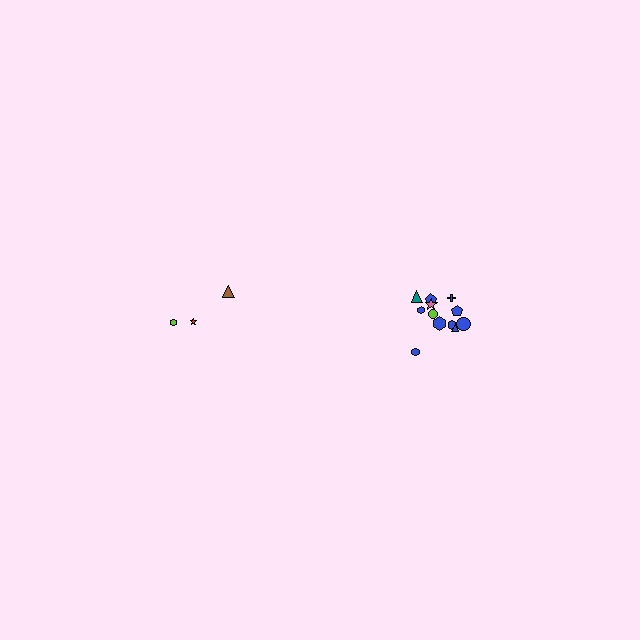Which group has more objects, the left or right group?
The right group.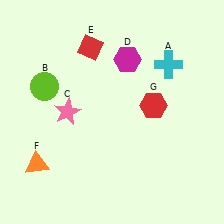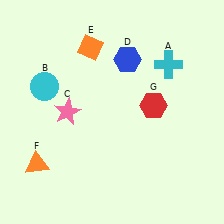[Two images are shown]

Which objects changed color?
B changed from lime to cyan. D changed from magenta to blue. E changed from red to orange.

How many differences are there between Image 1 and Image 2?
There are 3 differences between the two images.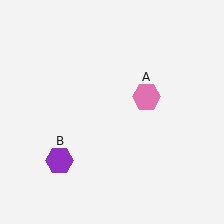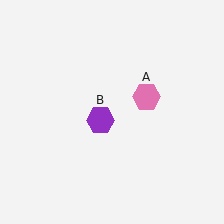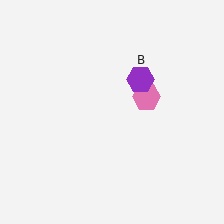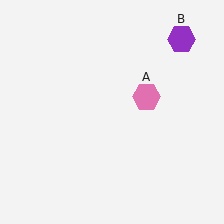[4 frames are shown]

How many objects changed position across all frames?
1 object changed position: purple hexagon (object B).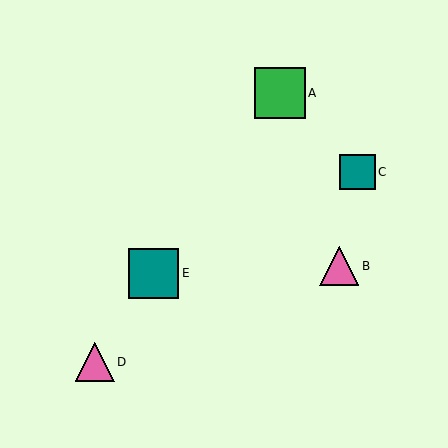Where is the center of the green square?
The center of the green square is at (280, 93).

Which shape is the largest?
The green square (labeled A) is the largest.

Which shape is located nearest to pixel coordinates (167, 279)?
The teal square (labeled E) at (154, 273) is nearest to that location.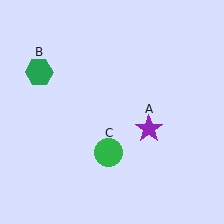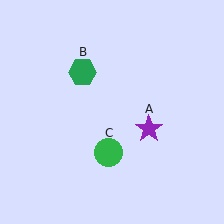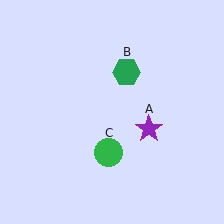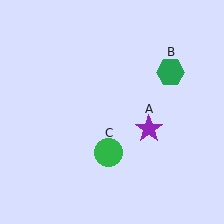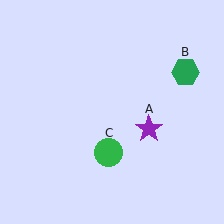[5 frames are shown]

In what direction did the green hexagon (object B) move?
The green hexagon (object B) moved right.